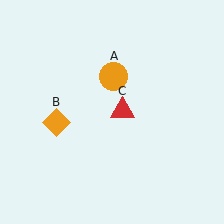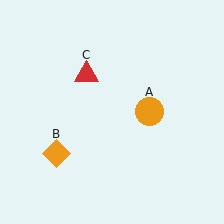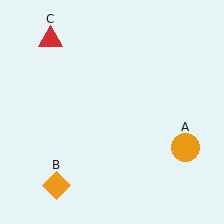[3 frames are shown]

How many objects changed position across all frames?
3 objects changed position: orange circle (object A), orange diamond (object B), red triangle (object C).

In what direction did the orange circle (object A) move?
The orange circle (object A) moved down and to the right.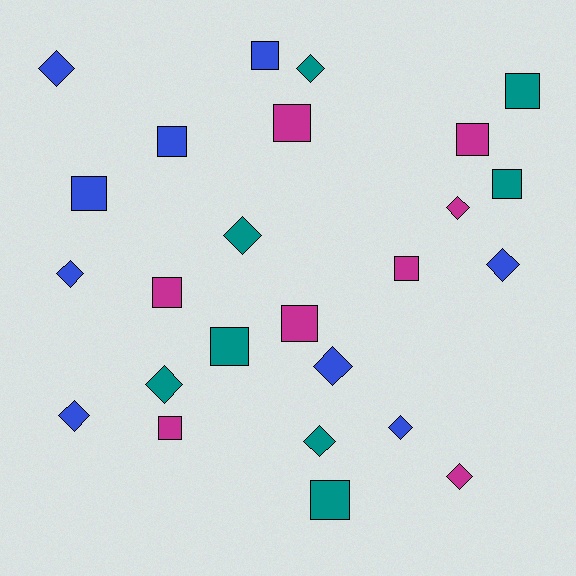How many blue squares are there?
There are 3 blue squares.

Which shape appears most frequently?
Square, with 13 objects.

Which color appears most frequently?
Blue, with 9 objects.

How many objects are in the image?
There are 25 objects.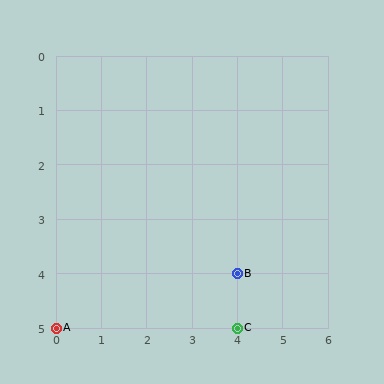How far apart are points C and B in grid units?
Points C and B are 1 row apart.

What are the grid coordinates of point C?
Point C is at grid coordinates (4, 5).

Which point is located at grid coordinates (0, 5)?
Point A is at (0, 5).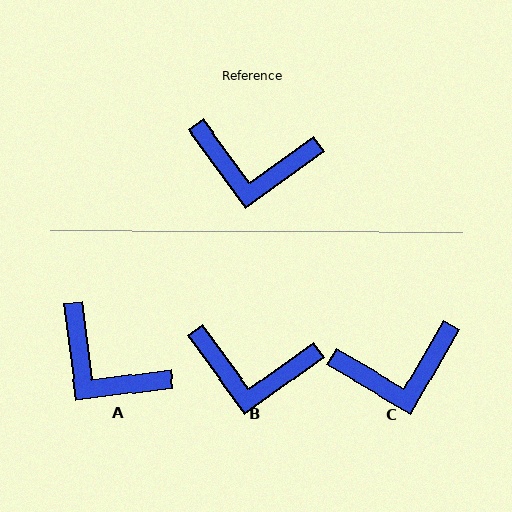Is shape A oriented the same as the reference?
No, it is off by about 28 degrees.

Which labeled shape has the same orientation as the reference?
B.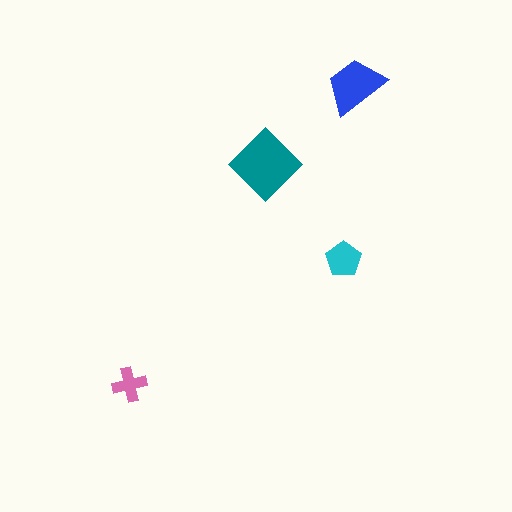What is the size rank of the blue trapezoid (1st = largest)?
2nd.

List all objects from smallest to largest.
The pink cross, the cyan pentagon, the blue trapezoid, the teal diamond.